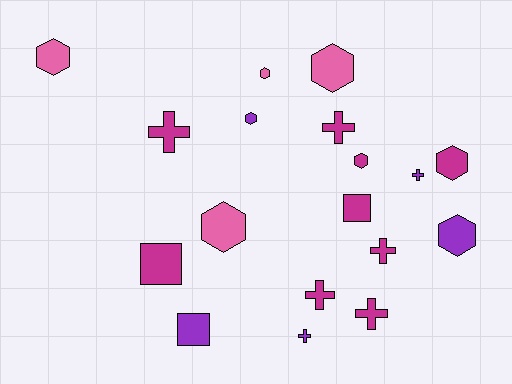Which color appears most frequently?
Magenta, with 9 objects.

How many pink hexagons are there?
There are 4 pink hexagons.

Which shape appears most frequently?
Hexagon, with 8 objects.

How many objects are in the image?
There are 18 objects.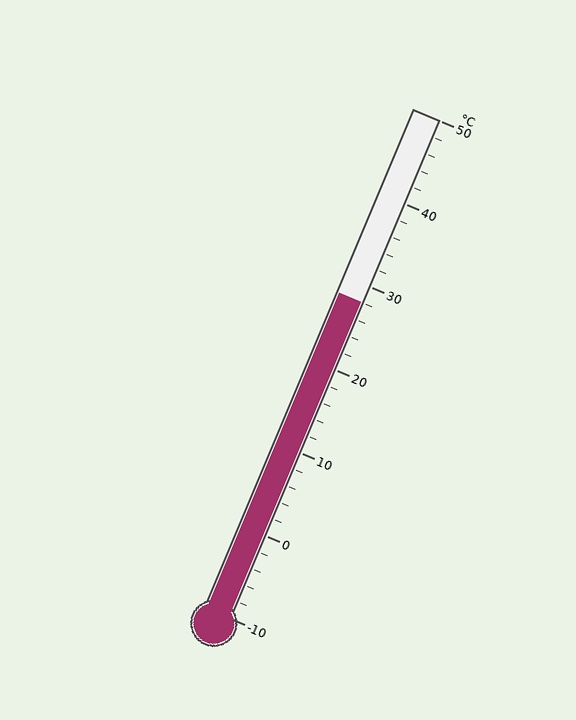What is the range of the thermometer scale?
The thermometer scale ranges from -10°C to 50°C.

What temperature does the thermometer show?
The thermometer shows approximately 28°C.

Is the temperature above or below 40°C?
The temperature is below 40°C.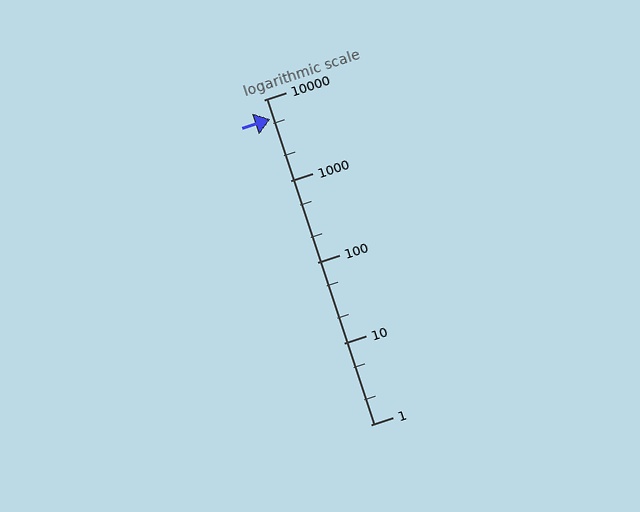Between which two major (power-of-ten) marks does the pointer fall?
The pointer is between 1000 and 10000.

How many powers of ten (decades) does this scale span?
The scale spans 4 decades, from 1 to 10000.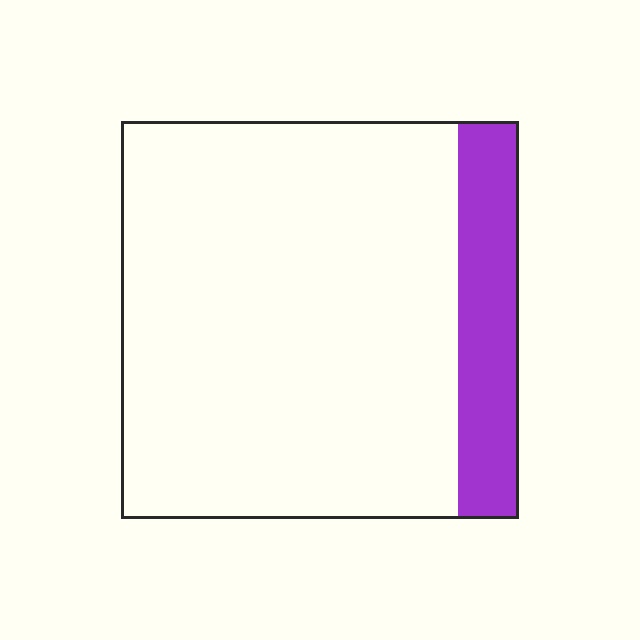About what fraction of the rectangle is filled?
About one sixth (1/6).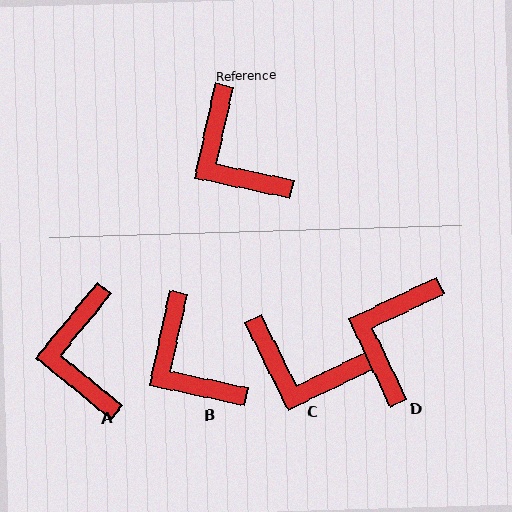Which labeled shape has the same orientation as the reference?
B.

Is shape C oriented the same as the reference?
No, it is off by about 38 degrees.